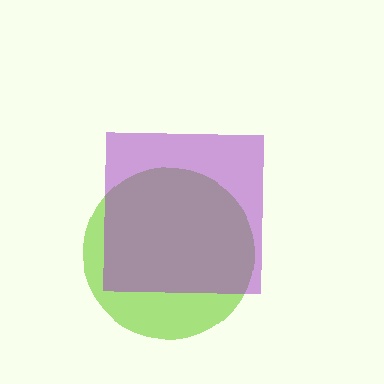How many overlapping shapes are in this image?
There are 2 overlapping shapes in the image.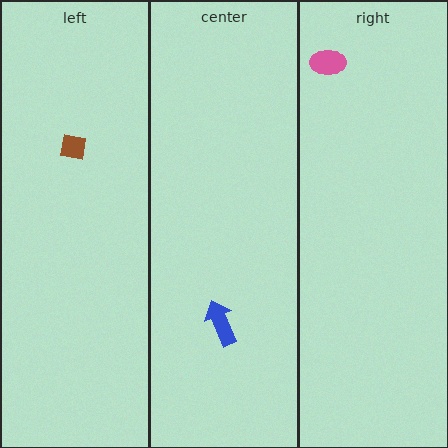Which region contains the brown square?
The left region.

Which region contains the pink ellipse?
The right region.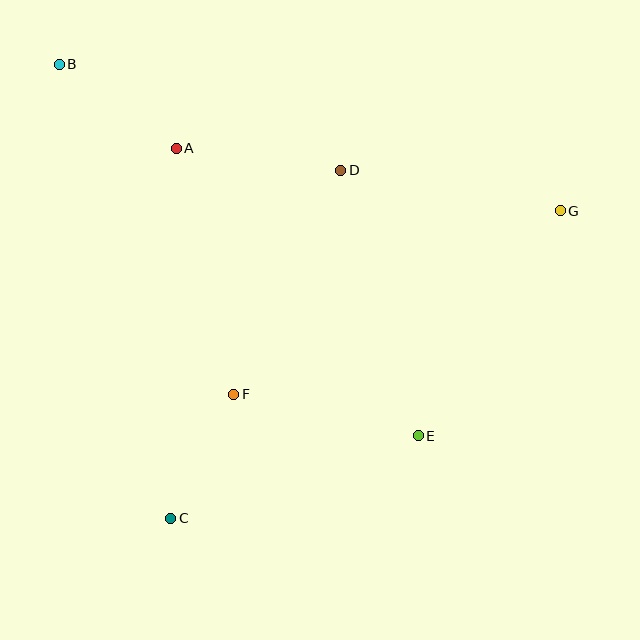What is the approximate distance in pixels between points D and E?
The distance between D and E is approximately 277 pixels.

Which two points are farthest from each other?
Points B and G are farthest from each other.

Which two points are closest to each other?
Points C and F are closest to each other.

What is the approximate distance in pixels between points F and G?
The distance between F and G is approximately 374 pixels.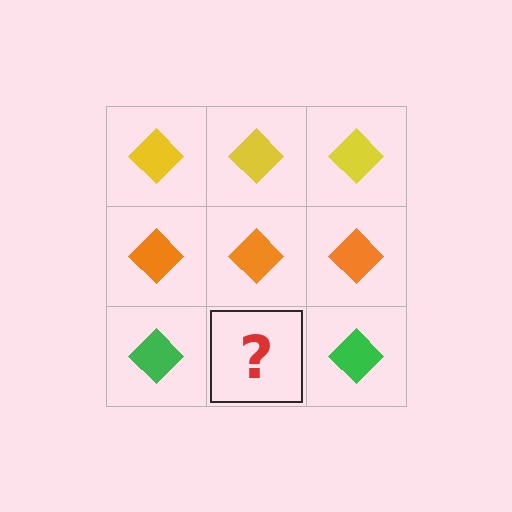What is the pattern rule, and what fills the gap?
The rule is that each row has a consistent color. The gap should be filled with a green diamond.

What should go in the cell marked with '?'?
The missing cell should contain a green diamond.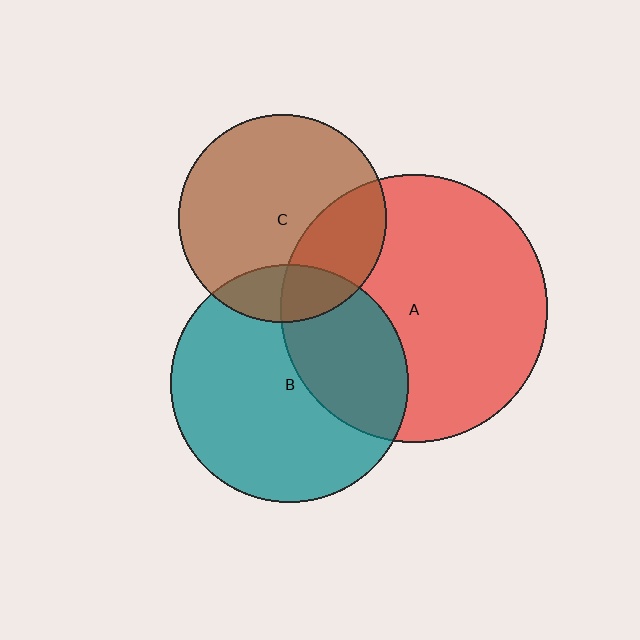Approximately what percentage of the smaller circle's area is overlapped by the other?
Approximately 30%.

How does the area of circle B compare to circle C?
Approximately 1.3 times.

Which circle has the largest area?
Circle A (red).